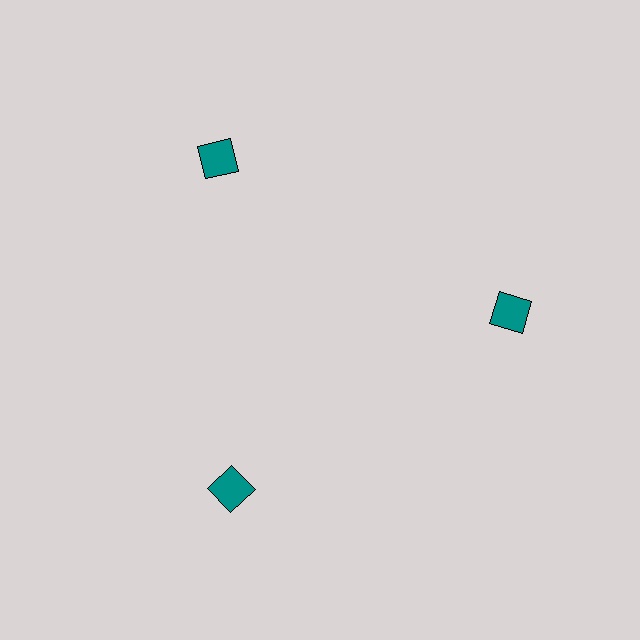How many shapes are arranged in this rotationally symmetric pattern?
There are 3 shapes, arranged in 3 groups of 1.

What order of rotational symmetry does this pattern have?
This pattern has 3-fold rotational symmetry.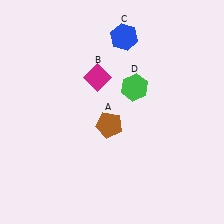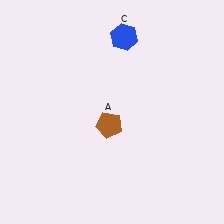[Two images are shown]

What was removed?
The green hexagon (D), the magenta diamond (B) were removed in Image 2.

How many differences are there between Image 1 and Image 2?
There are 2 differences between the two images.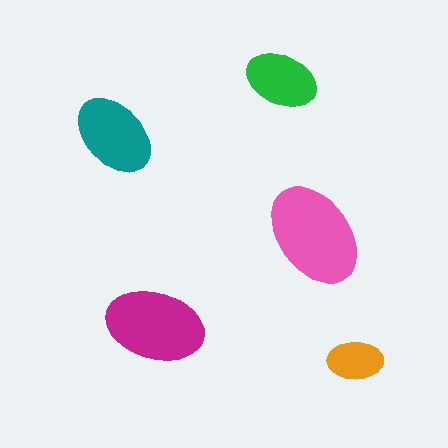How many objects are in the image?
There are 5 objects in the image.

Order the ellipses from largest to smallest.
the pink one, the magenta one, the teal one, the green one, the orange one.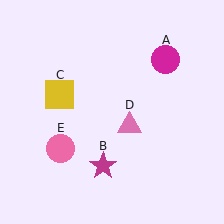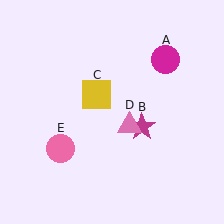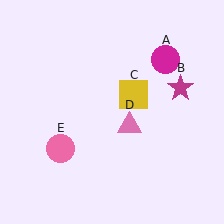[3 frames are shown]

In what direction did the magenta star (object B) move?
The magenta star (object B) moved up and to the right.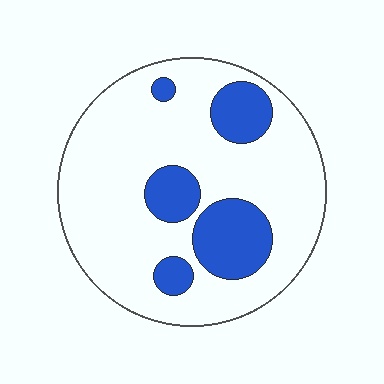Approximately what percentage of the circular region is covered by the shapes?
Approximately 20%.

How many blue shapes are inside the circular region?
5.